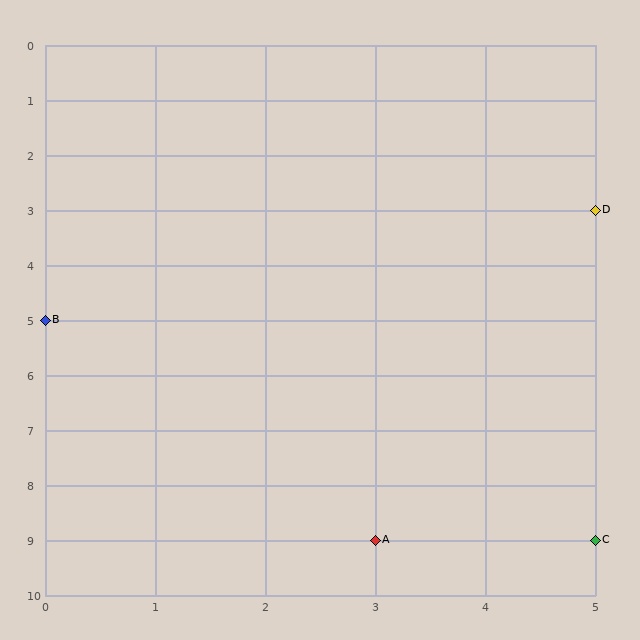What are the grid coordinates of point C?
Point C is at grid coordinates (5, 9).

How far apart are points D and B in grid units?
Points D and B are 5 columns and 2 rows apart (about 5.4 grid units diagonally).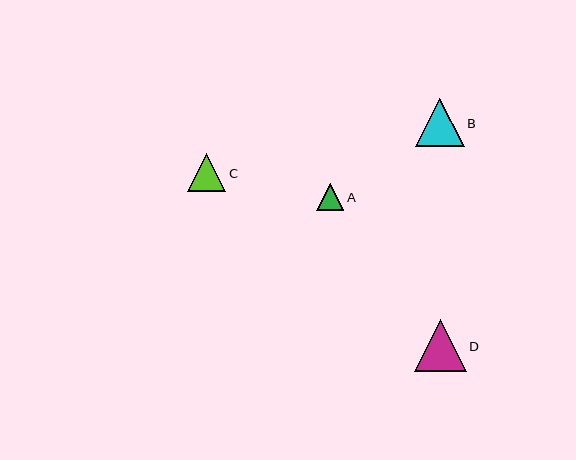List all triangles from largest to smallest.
From largest to smallest: D, B, C, A.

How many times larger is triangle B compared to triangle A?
Triangle B is approximately 1.8 times the size of triangle A.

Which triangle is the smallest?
Triangle A is the smallest with a size of approximately 27 pixels.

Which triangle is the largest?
Triangle D is the largest with a size of approximately 52 pixels.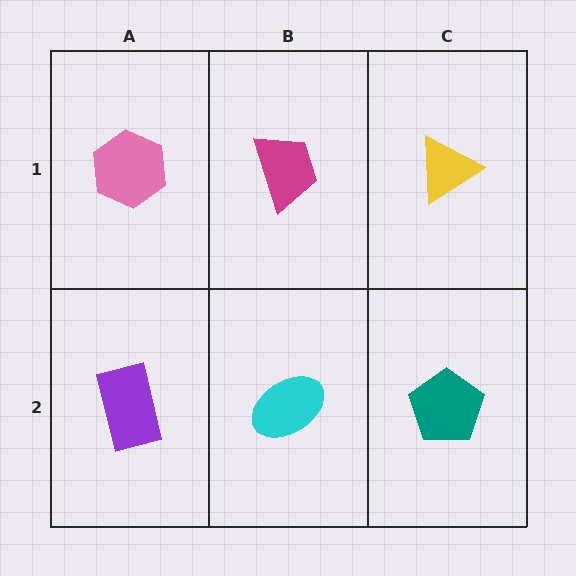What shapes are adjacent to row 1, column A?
A purple rectangle (row 2, column A), a magenta trapezoid (row 1, column B).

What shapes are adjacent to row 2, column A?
A pink hexagon (row 1, column A), a cyan ellipse (row 2, column B).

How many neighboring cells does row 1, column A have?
2.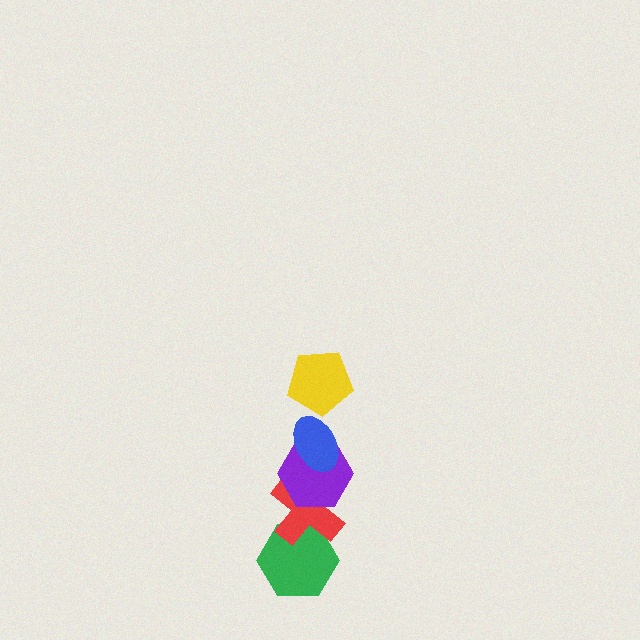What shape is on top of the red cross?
The purple hexagon is on top of the red cross.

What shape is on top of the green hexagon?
The red cross is on top of the green hexagon.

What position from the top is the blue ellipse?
The blue ellipse is 2nd from the top.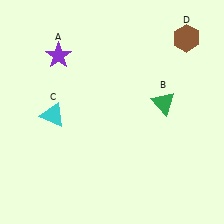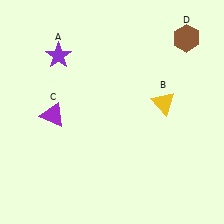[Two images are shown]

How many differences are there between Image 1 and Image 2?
There are 2 differences between the two images.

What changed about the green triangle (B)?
In Image 1, B is green. In Image 2, it changed to yellow.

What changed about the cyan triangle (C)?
In Image 1, C is cyan. In Image 2, it changed to purple.